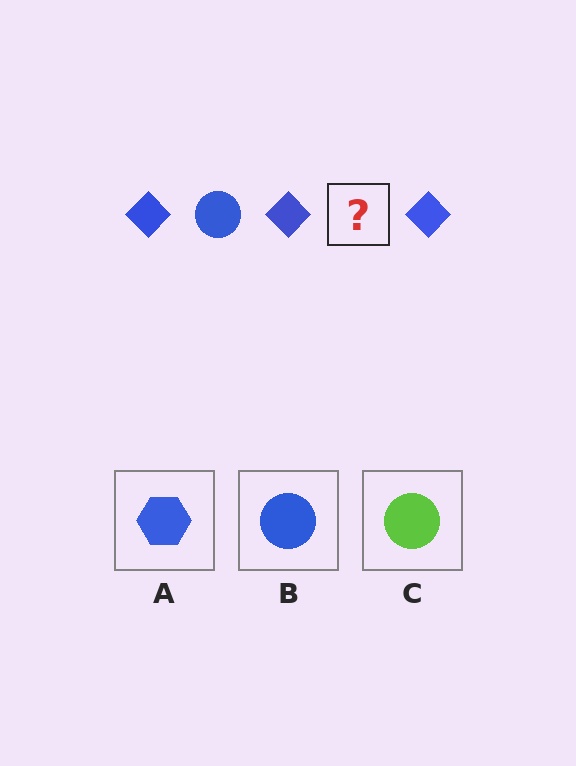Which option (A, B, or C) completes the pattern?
B.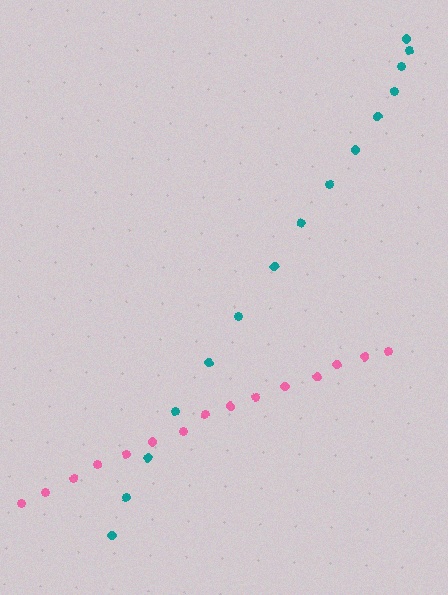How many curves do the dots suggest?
There are 2 distinct paths.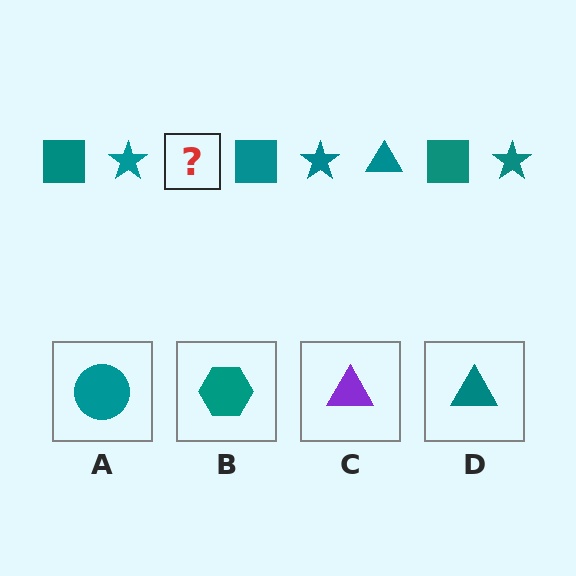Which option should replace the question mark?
Option D.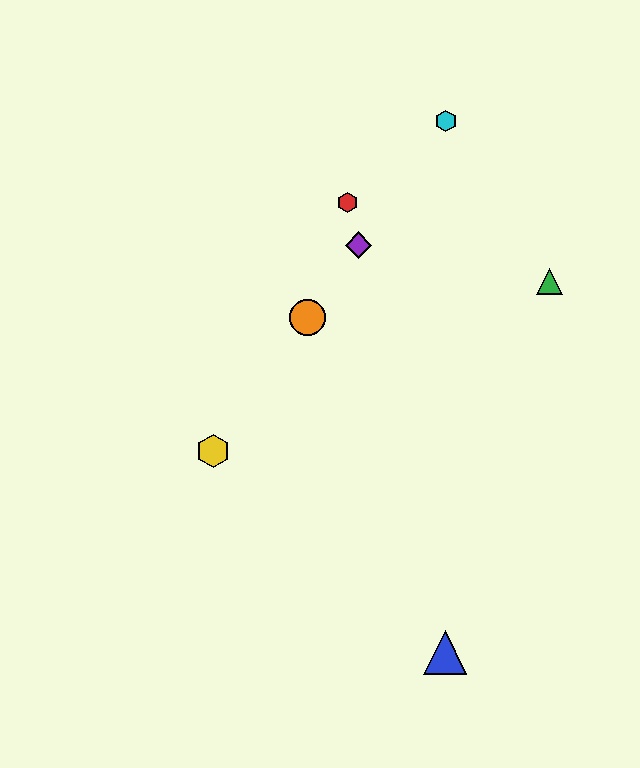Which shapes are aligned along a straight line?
The yellow hexagon, the purple diamond, the orange circle, the cyan hexagon are aligned along a straight line.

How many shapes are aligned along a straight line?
4 shapes (the yellow hexagon, the purple diamond, the orange circle, the cyan hexagon) are aligned along a straight line.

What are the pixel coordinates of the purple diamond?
The purple diamond is at (359, 245).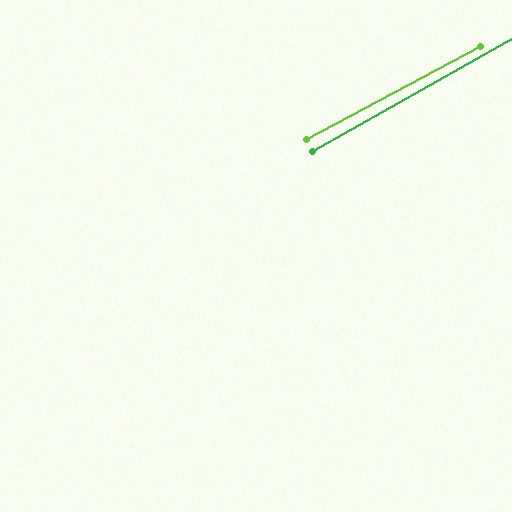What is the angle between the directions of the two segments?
Approximately 1 degree.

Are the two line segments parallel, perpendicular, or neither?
Parallel — their directions differ by only 1.3°.